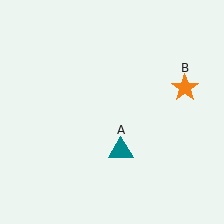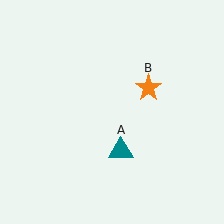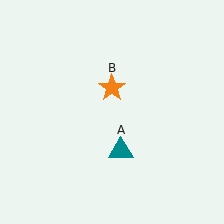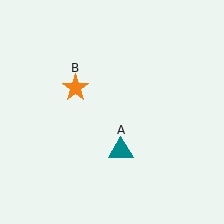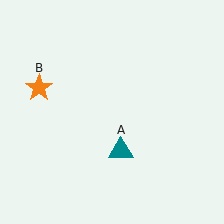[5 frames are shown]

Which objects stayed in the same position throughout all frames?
Teal triangle (object A) remained stationary.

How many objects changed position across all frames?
1 object changed position: orange star (object B).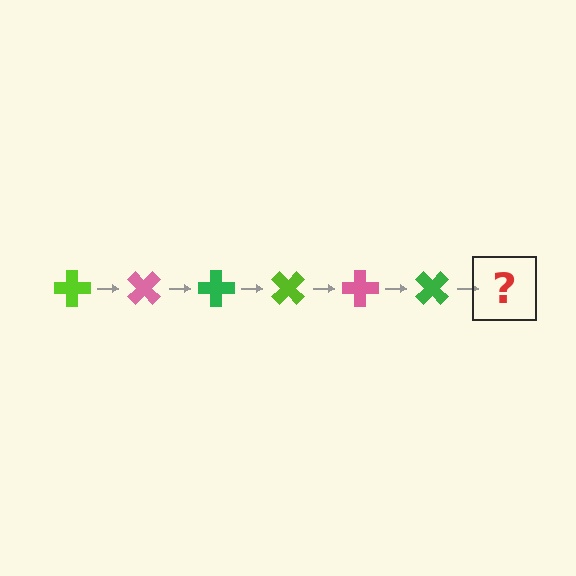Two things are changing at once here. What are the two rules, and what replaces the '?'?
The two rules are that it rotates 45 degrees each step and the color cycles through lime, pink, and green. The '?' should be a lime cross, rotated 270 degrees from the start.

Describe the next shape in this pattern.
It should be a lime cross, rotated 270 degrees from the start.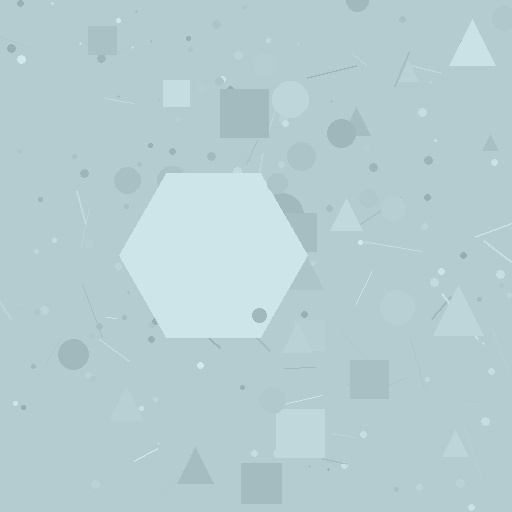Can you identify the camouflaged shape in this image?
The camouflaged shape is a hexagon.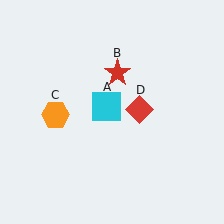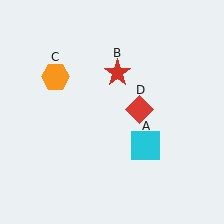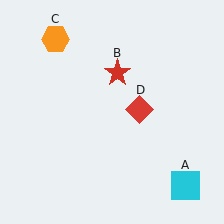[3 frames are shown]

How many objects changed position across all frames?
2 objects changed position: cyan square (object A), orange hexagon (object C).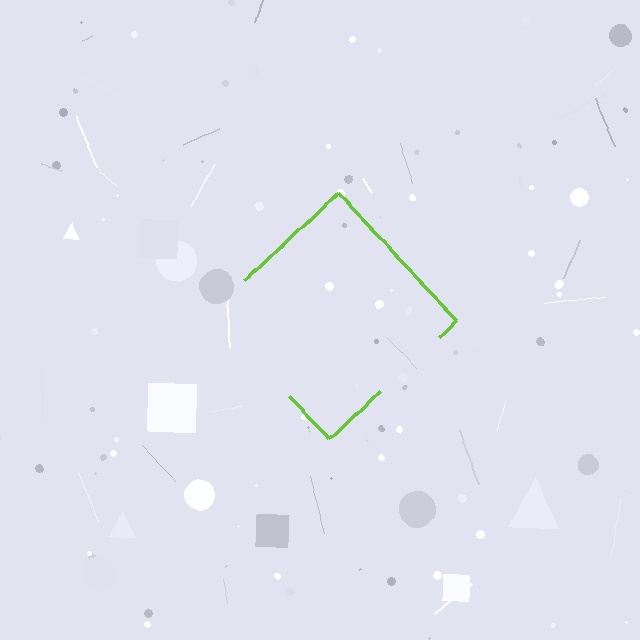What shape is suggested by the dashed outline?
The dashed outline suggests a diamond.